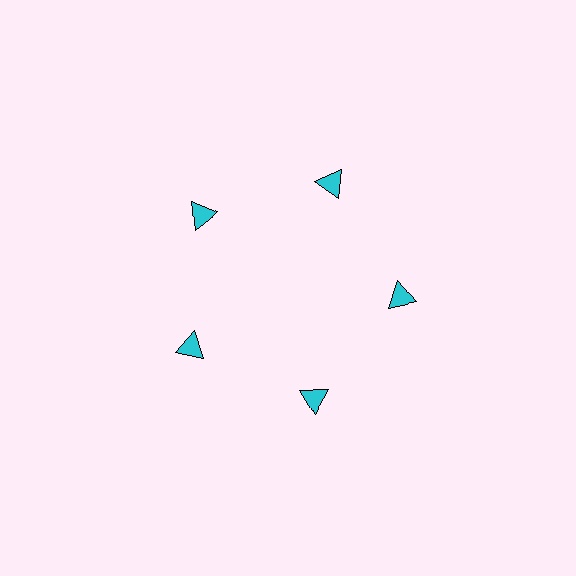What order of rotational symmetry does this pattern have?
This pattern has 5-fold rotational symmetry.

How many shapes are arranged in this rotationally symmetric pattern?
There are 5 shapes, arranged in 5 groups of 1.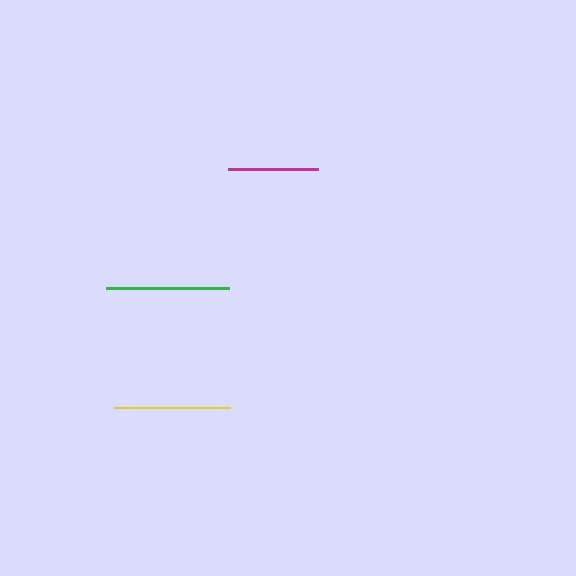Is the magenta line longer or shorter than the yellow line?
The yellow line is longer than the magenta line.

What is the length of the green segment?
The green segment is approximately 123 pixels long.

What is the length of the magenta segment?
The magenta segment is approximately 90 pixels long.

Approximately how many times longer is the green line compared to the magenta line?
The green line is approximately 1.4 times the length of the magenta line.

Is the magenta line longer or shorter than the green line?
The green line is longer than the magenta line.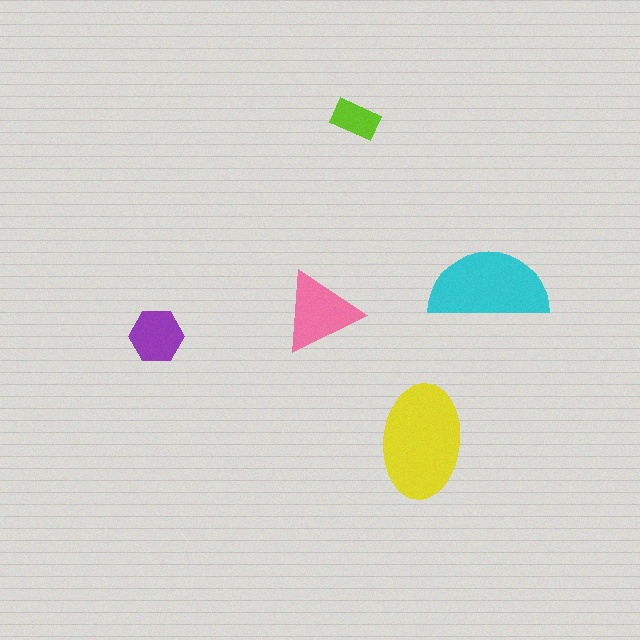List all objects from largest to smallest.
The yellow ellipse, the cyan semicircle, the pink triangle, the purple hexagon, the lime rectangle.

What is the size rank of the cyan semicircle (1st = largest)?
2nd.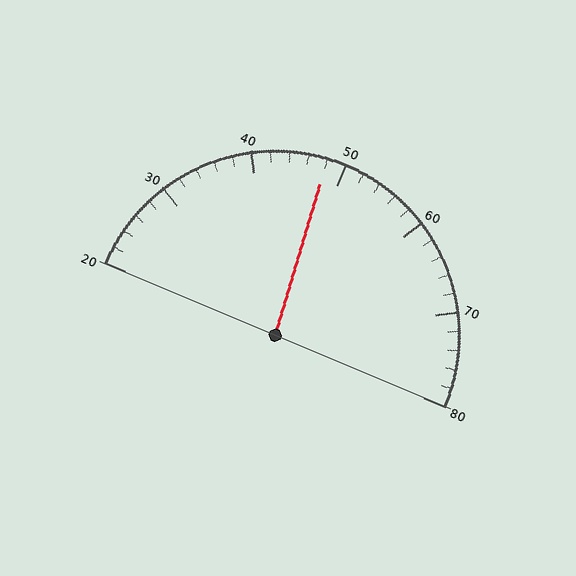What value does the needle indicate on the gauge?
The needle indicates approximately 48.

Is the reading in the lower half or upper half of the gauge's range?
The reading is in the lower half of the range (20 to 80).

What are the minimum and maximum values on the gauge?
The gauge ranges from 20 to 80.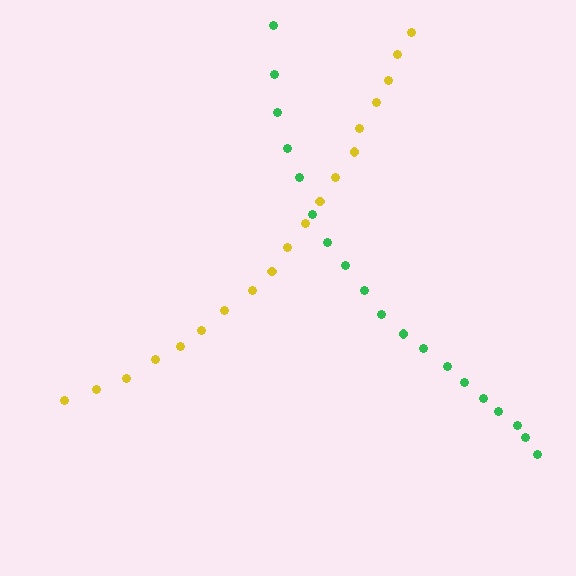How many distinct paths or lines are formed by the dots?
There are 2 distinct paths.